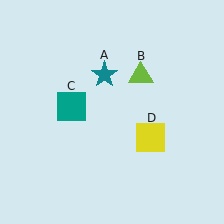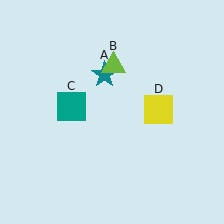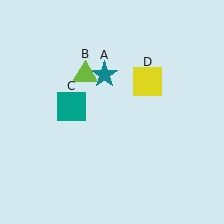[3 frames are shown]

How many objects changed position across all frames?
2 objects changed position: lime triangle (object B), yellow square (object D).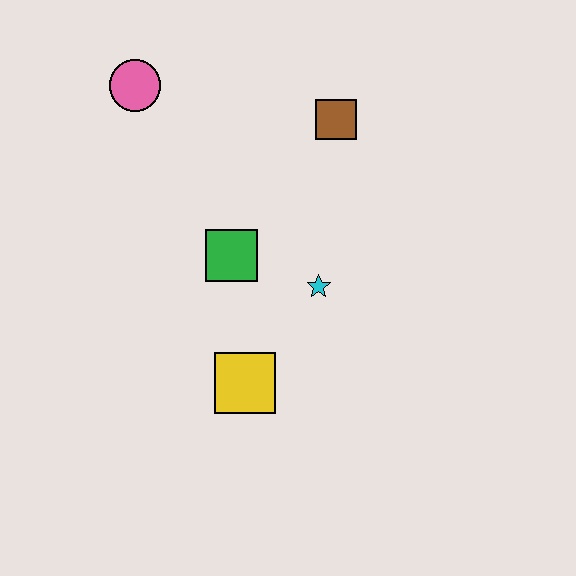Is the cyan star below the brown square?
Yes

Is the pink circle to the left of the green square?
Yes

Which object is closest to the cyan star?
The green square is closest to the cyan star.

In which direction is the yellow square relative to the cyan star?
The yellow square is below the cyan star.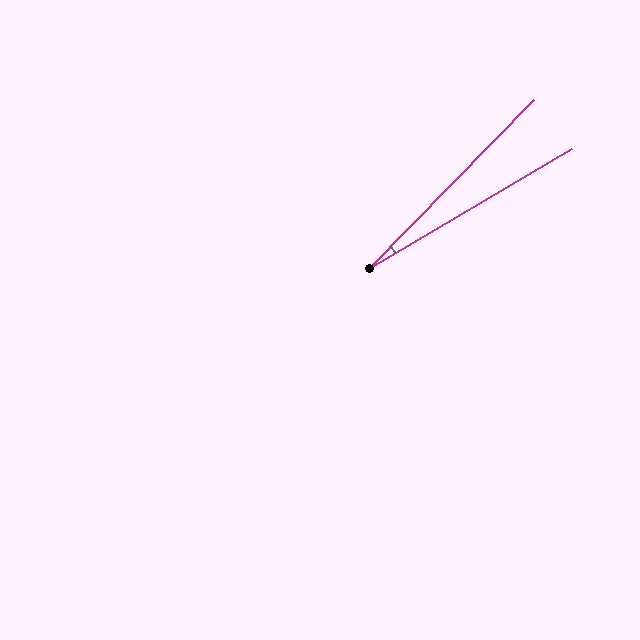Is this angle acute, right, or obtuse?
It is acute.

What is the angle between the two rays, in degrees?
Approximately 15 degrees.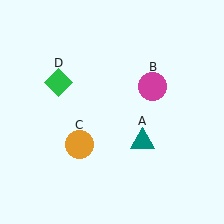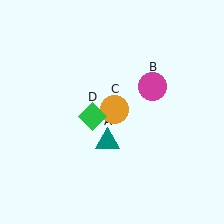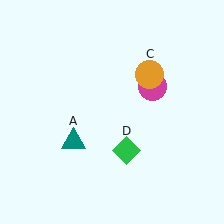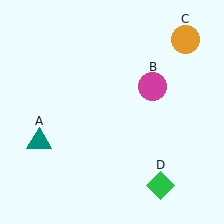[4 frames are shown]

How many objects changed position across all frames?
3 objects changed position: teal triangle (object A), orange circle (object C), green diamond (object D).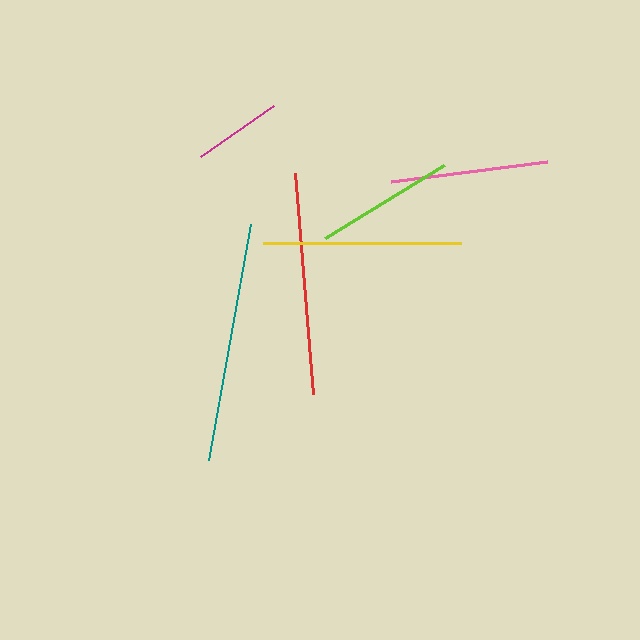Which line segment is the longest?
The teal line is the longest at approximately 240 pixels.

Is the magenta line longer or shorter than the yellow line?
The yellow line is longer than the magenta line.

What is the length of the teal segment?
The teal segment is approximately 240 pixels long.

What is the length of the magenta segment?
The magenta segment is approximately 90 pixels long.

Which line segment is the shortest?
The magenta line is the shortest at approximately 90 pixels.